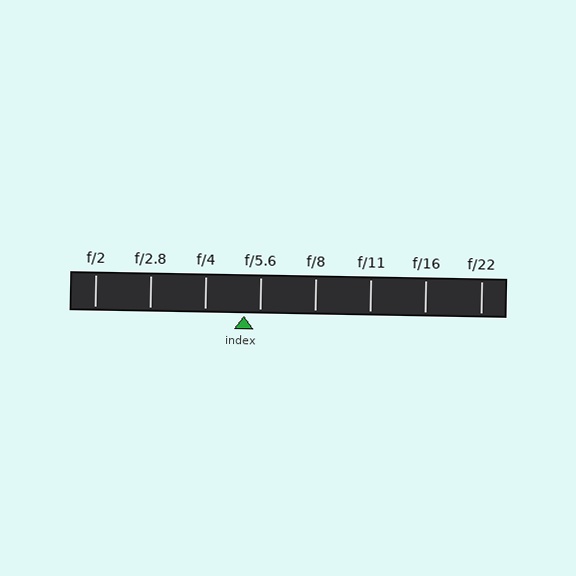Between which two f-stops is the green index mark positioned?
The index mark is between f/4 and f/5.6.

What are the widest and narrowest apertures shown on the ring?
The widest aperture shown is f/2 and the narrowest is f/22.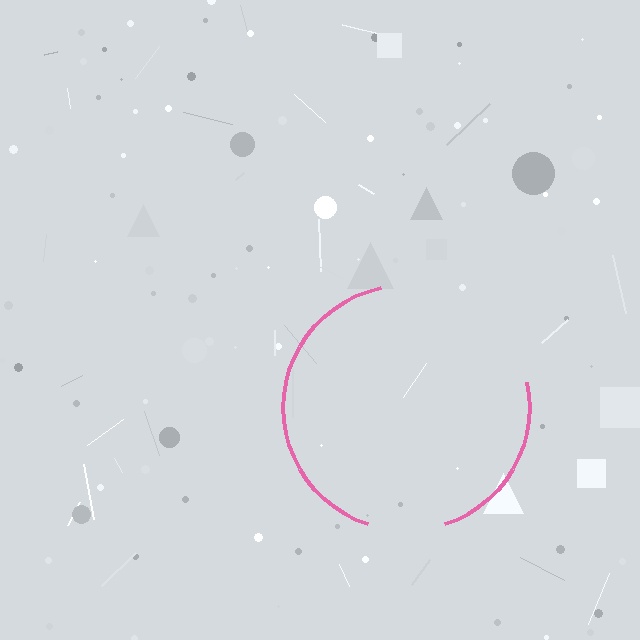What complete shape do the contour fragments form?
The contour fragments form a circle.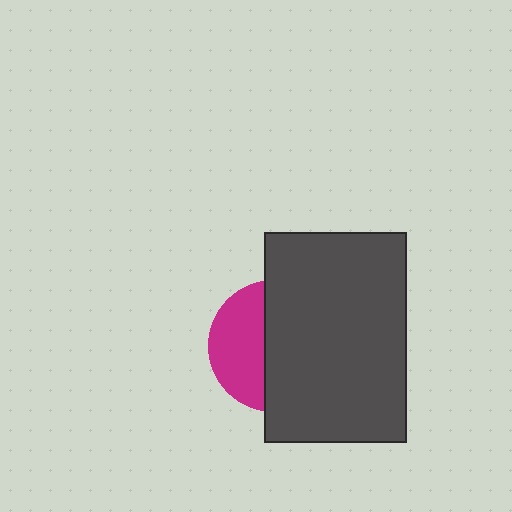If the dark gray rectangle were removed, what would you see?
You would see the complete magenta circle.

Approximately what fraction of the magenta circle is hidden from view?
Roughly 60% of the magenta circle is hidden behind the dark gray rectangle.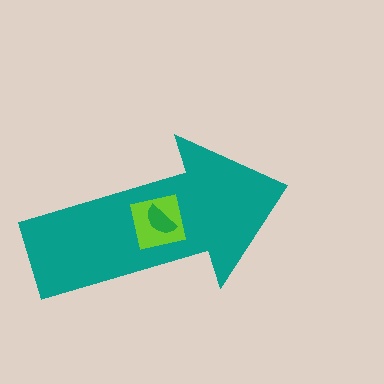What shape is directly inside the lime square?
The green semicircle.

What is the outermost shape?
The teal arrow.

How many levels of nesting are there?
3.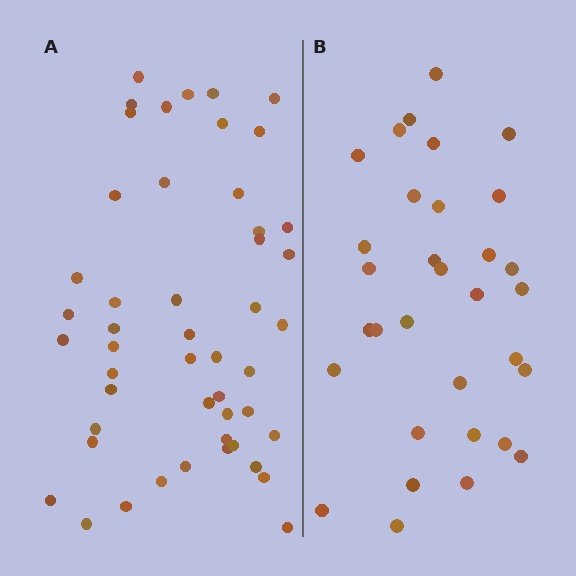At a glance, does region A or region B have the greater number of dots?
Region A (the left region) has more dots.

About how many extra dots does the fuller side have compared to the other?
Region A has approximately 15 more dots than region B.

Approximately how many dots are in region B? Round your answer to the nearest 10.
About 30 dots. (The exact count is 32, which rounds to 30.)